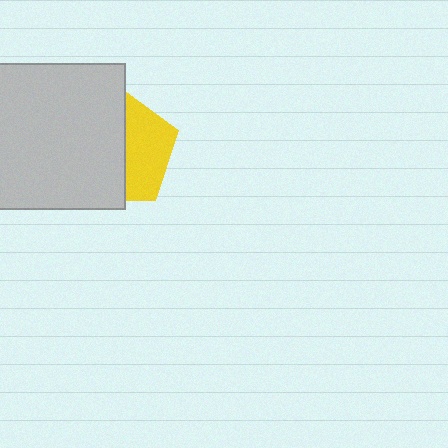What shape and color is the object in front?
The object in front is a light gray square.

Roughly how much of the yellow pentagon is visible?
A small part of it is visible (roughly 42%).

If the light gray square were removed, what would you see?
You would see the complete yellow pentagon.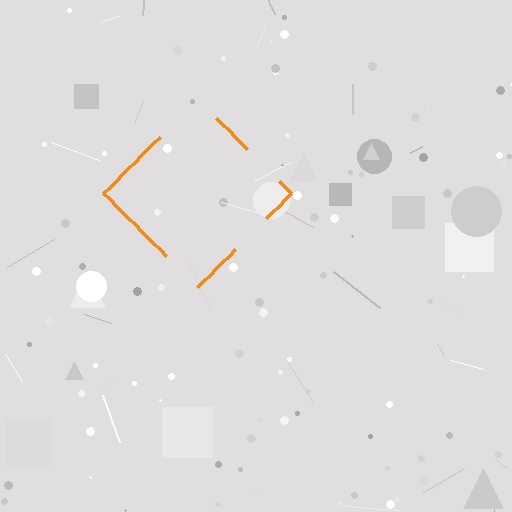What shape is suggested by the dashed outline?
The dashed outline suggests a diamond.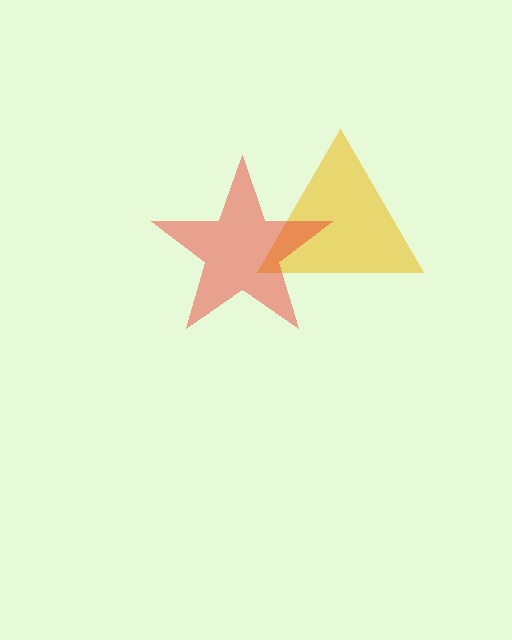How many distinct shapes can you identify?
There are 2 distinct shapes: a yellow triangle, a red star.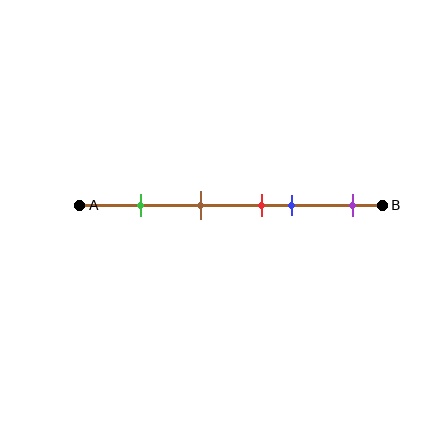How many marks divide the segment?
There are 5 marks dividing the segment.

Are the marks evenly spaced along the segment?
No, the marks are not evenly spaced.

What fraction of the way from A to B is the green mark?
The green mark is approximately 20% (0.2) of the way from A to B.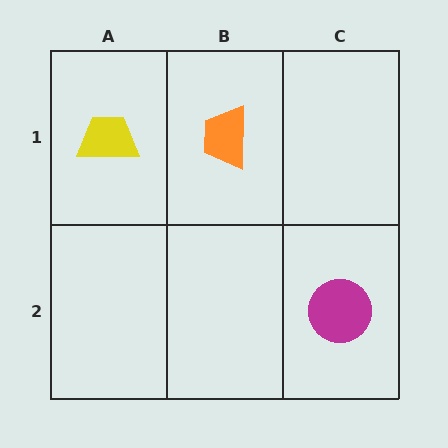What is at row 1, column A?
A yellow trapezoid.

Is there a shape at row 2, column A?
No, that cell is empty.